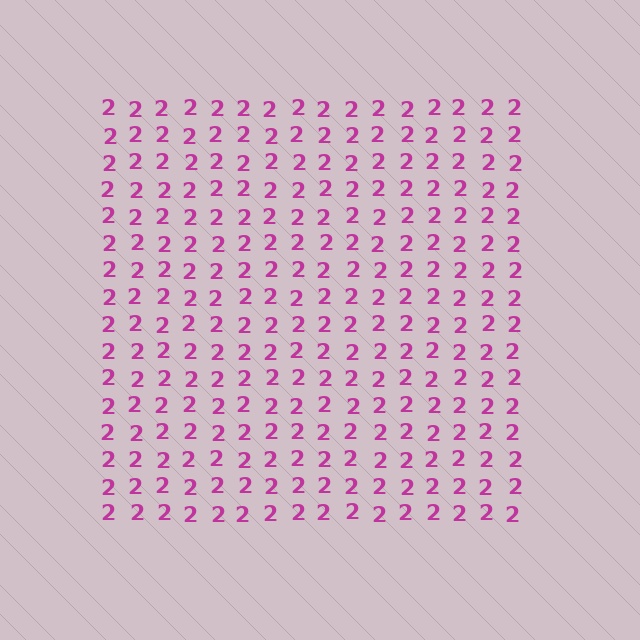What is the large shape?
The large shape is a square.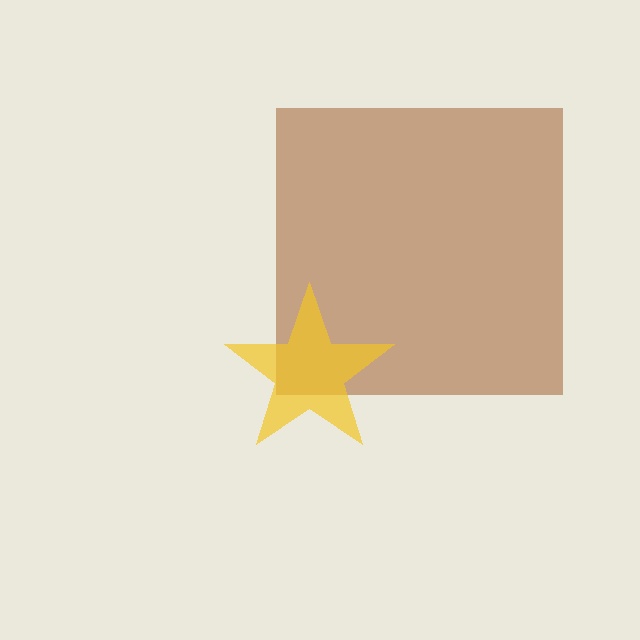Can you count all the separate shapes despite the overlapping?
Yes, there are 2 separate shapes.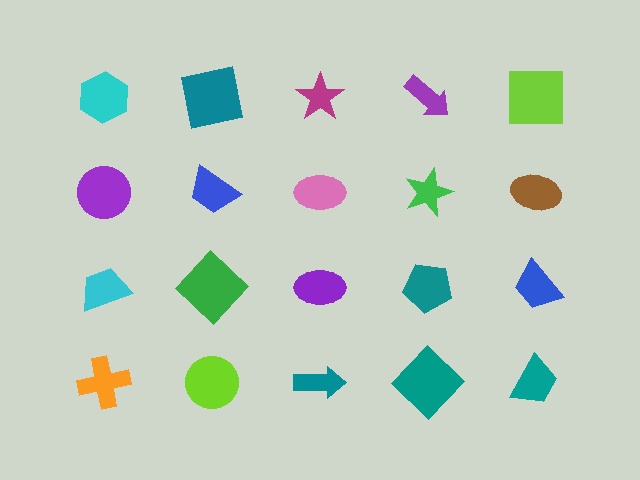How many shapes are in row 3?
5 shapes.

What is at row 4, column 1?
An orange cross.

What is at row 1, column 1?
A cyan hexagon.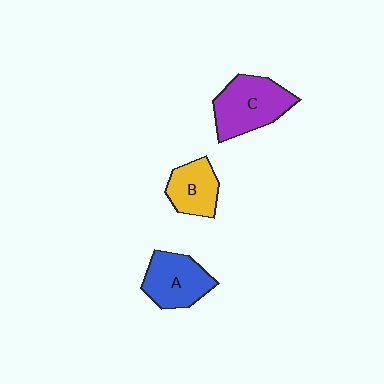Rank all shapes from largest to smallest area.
From largest to smallest: C (purple), A (blue), B (yellow).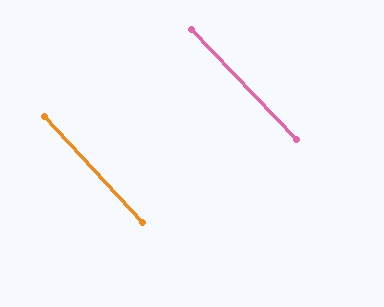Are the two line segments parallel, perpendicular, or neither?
Parallel — their directions differ by only 0.6°.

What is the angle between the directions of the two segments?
Approximately 1 degree.